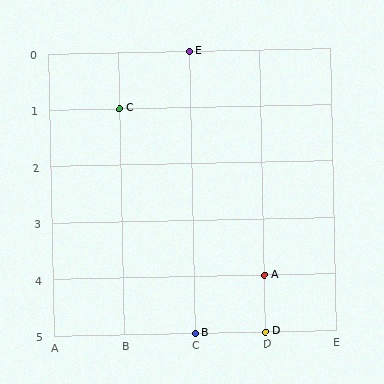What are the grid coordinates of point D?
Point D is at grid coordinates (D, 5).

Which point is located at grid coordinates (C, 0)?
Point E is at (C, 0).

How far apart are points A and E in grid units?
Points A and E are 1 column and 4 rows apart (about 4.1 grid units diagonally).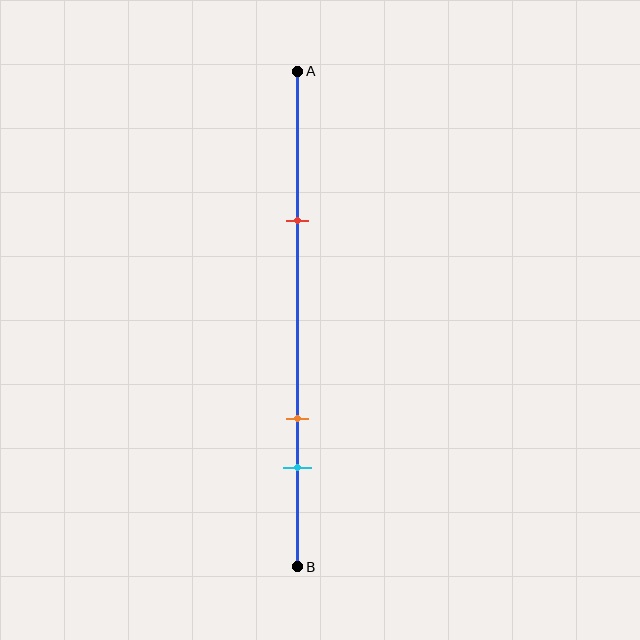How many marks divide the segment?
There are 3 marks dividing the segment.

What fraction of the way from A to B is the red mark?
The red mark is approximately 30% (0.3) of the way from A to B.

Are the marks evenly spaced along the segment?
No, the marks are not evenly spaced.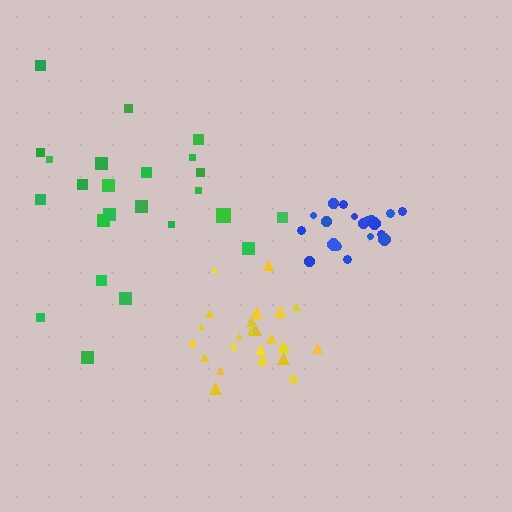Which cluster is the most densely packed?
Blue.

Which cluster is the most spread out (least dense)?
Green.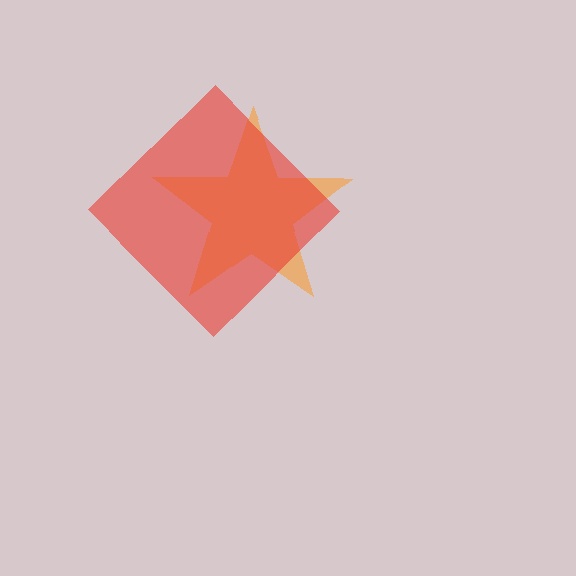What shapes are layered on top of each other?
The layered shapes are: an orange star, a red diamond.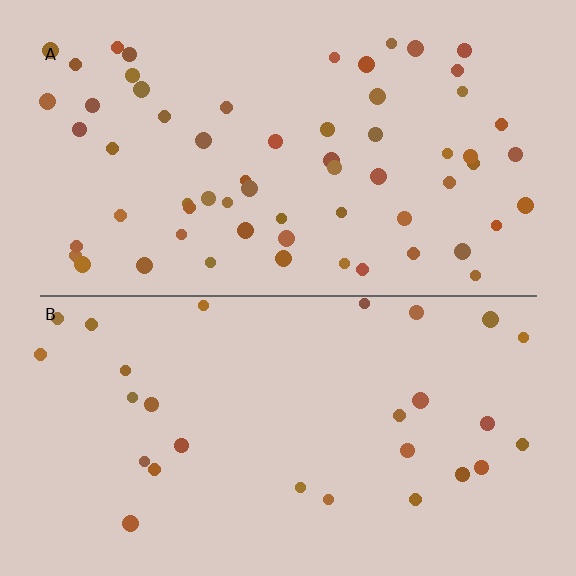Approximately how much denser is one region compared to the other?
Approximately 2.2× — region A over region B.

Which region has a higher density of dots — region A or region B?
A (the top).